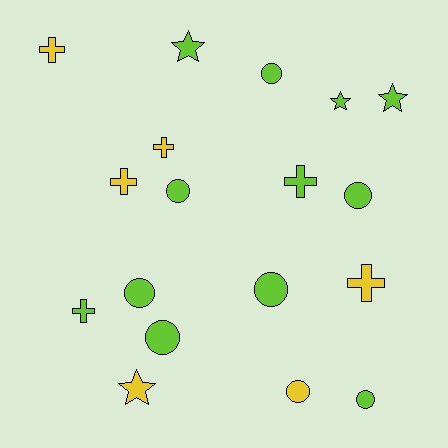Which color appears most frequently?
Lime, with 12 objects.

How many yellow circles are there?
There is 1 yellow circle.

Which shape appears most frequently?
Circle, with 8 objects.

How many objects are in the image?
There are 18 objects.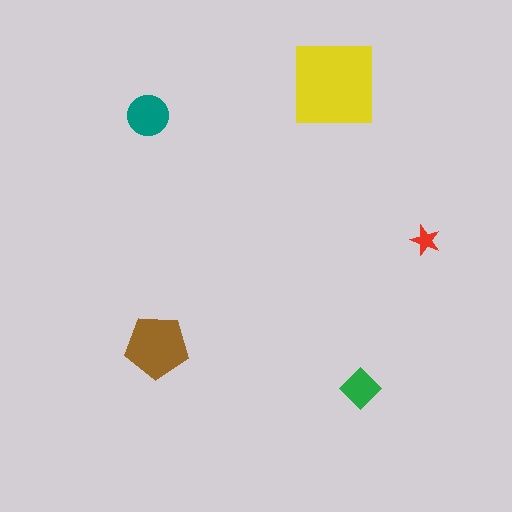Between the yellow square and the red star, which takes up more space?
The yellow square.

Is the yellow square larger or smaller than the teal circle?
Larger.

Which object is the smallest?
The red star.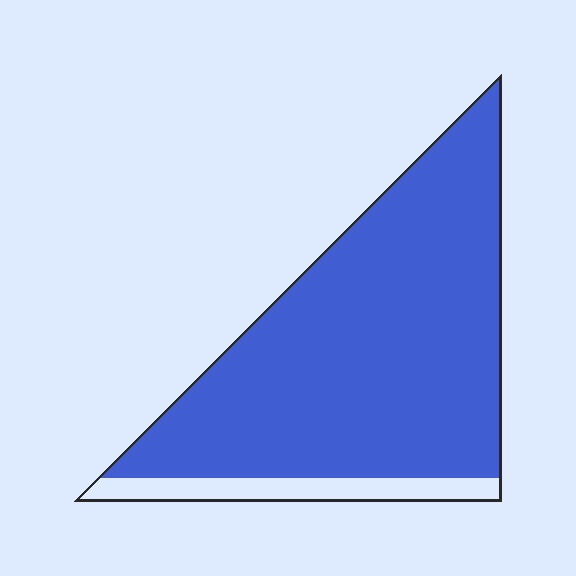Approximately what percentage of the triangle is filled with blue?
Approximately 90%.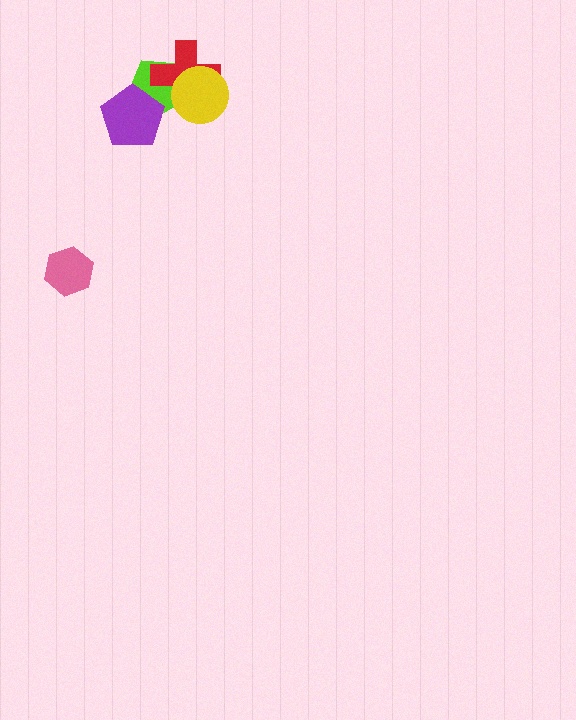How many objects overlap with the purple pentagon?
1 object overlaps with the purple pentagon.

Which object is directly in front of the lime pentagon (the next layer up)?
The purple pentagon is directly in front of the lime pentagon.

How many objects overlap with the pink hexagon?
0 objects overlap with the pink hexagon.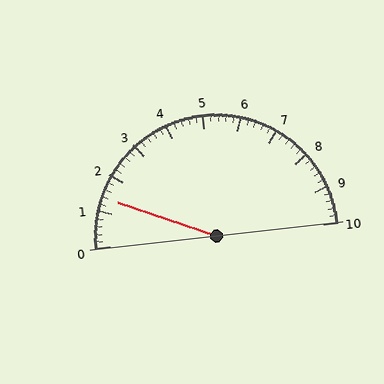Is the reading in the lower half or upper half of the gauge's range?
The reading is in the lower half of the range (0 to 10).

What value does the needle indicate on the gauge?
The needle indicates approximately 1.4.